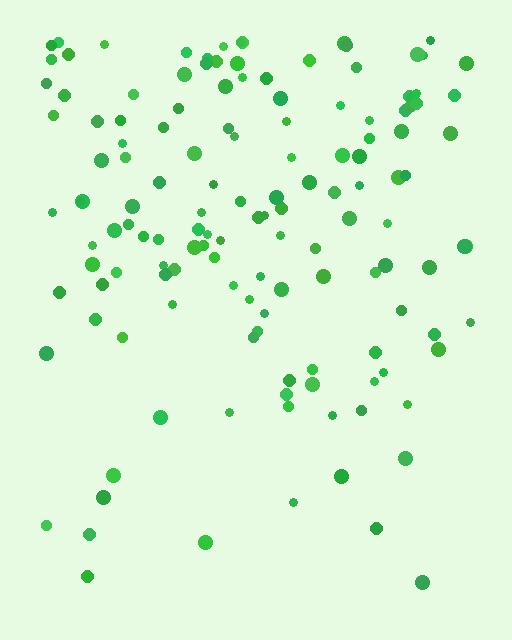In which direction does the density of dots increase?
From bottom to top, with the top side densest.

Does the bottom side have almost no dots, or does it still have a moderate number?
Still a moderate number, just noticeably fewer than the top.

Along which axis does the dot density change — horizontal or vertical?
Vertical.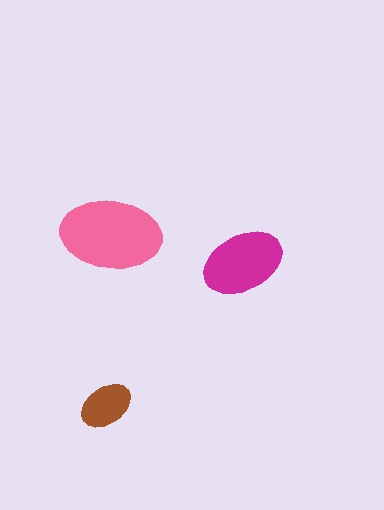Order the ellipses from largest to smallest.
the pink one, the magenta one, the brown one.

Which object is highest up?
The pink ellipse is topmost.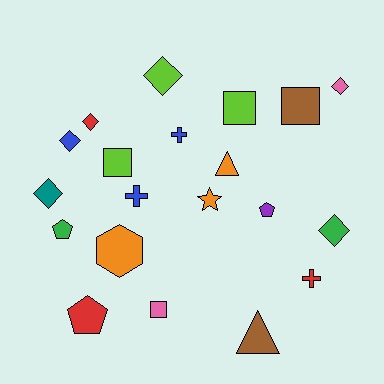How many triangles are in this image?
There are 2 triangles.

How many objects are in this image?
There are 20 objects.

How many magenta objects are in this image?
There are no magenta objects.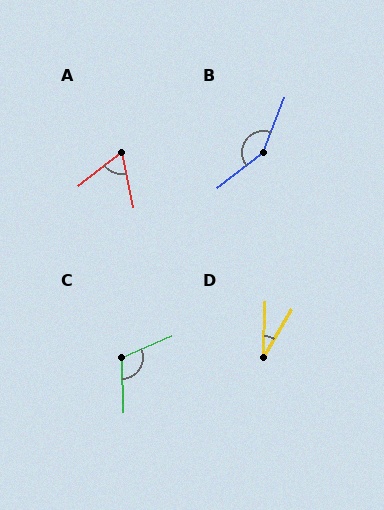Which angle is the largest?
B, at approximately 149 degrees.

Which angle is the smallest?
D, at approximately 29 degrees.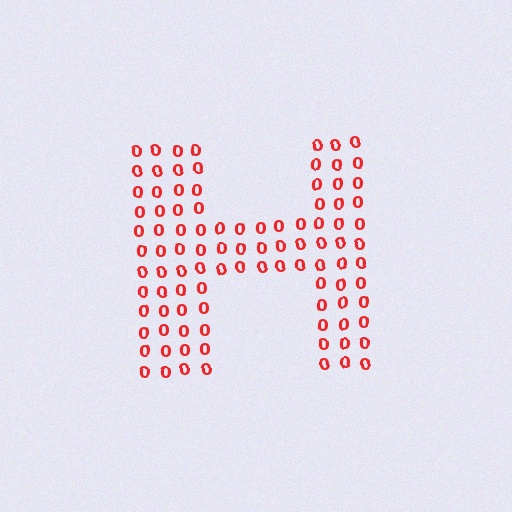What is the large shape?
The large shape is the letter H.